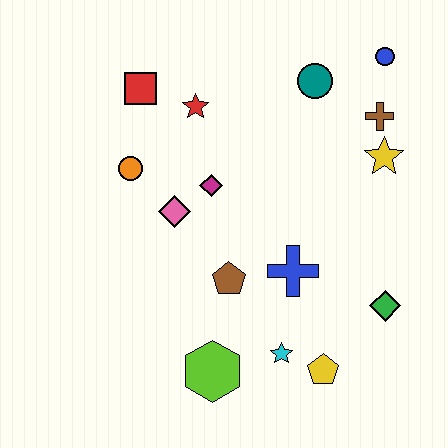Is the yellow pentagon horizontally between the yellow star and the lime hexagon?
Yes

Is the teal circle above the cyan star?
Yes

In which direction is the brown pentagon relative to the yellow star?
The brown pentagon is to the left of the yellow star.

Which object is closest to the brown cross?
The yellow star is closest to the brown cross.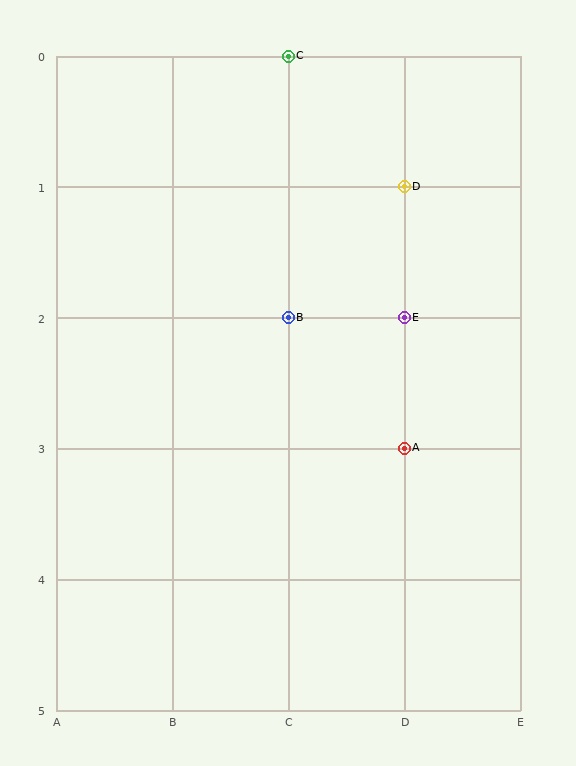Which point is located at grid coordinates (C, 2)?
Point B is at (C, 2).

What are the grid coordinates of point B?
Point B is at grid coordinates (C, 2).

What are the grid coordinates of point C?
Point C is at grid coordinates (C, 0).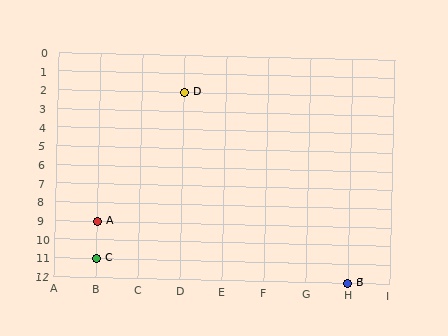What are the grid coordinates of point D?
Point D is at grid coordinates (D, 2).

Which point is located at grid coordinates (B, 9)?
Point A is at (B, 9).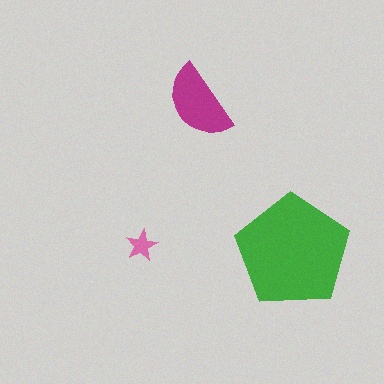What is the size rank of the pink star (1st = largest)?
3rd.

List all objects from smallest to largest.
The pink star, the magenta semicircle, the green pentagon.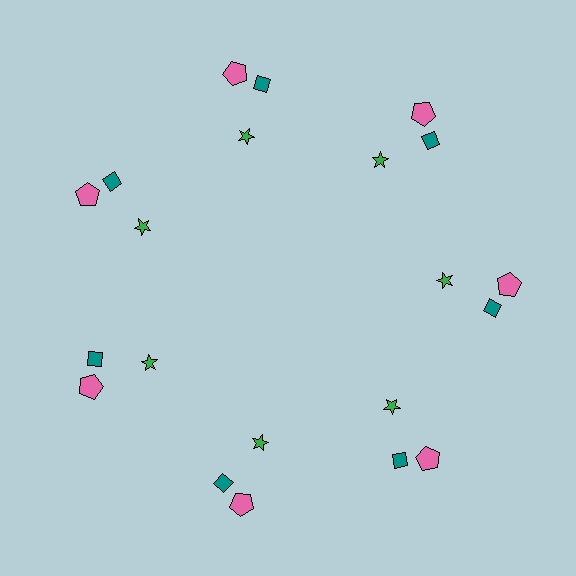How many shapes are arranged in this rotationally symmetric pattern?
There are 21 shapes, arranged in 7 groups of 3.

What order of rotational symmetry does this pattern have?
This pattern has 7-fold rotational symmetry.